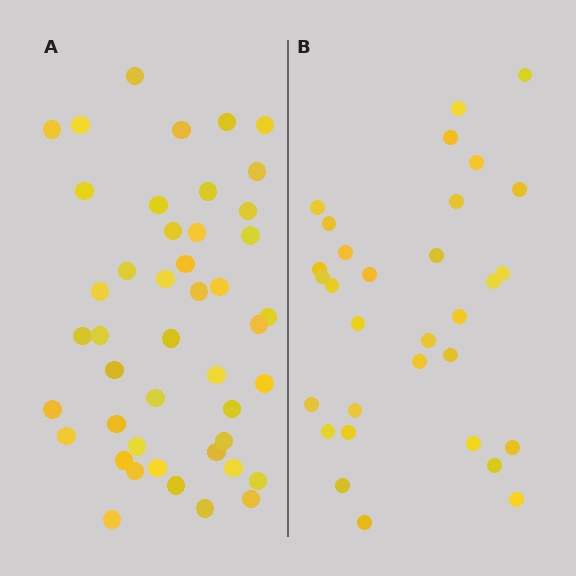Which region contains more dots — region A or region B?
Region A (the left region) has more dots.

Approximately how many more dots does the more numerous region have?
Region A has approximately 15 more dots than region B.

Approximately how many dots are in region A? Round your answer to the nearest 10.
About 40 dots. (The exact count is 45, which rounds to 40.)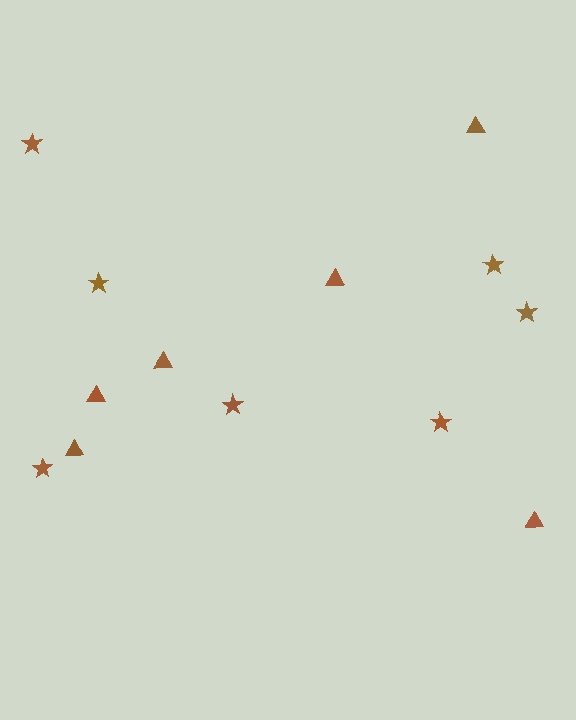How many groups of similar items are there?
There are 2 groups: one group of triangles (6) and one group of stars (7).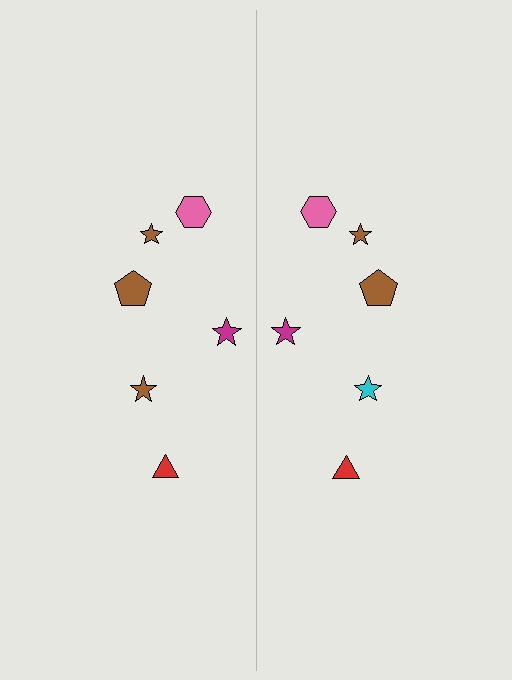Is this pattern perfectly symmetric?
No, the pattern is not perfectly symmetric. The cyan star on the right side breaks the symmetry — its mirror counterpart is brown.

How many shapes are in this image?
There are 12 shapes in this image.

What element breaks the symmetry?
The cyan star on the right side breaks the symmetry — its mirror counterpart is brown.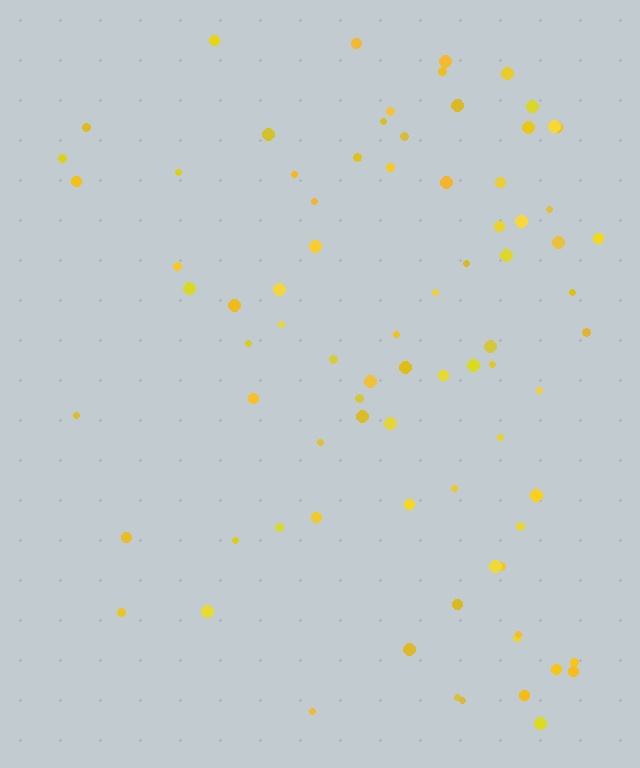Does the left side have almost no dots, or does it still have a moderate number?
Still a moderate number, just noticeably fewer than the right.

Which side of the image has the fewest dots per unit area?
The left.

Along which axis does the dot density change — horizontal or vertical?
Horizontal.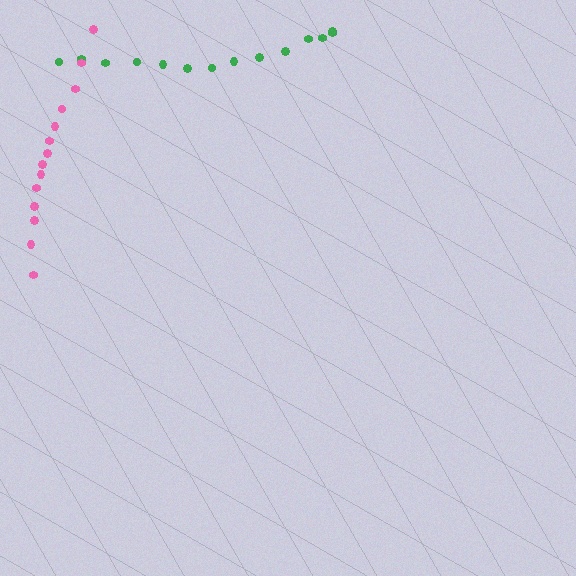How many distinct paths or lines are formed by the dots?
There are 2 distinct paths.